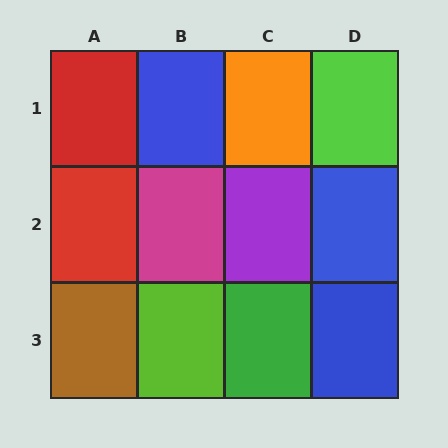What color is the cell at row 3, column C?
Green.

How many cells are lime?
2 cells are lime.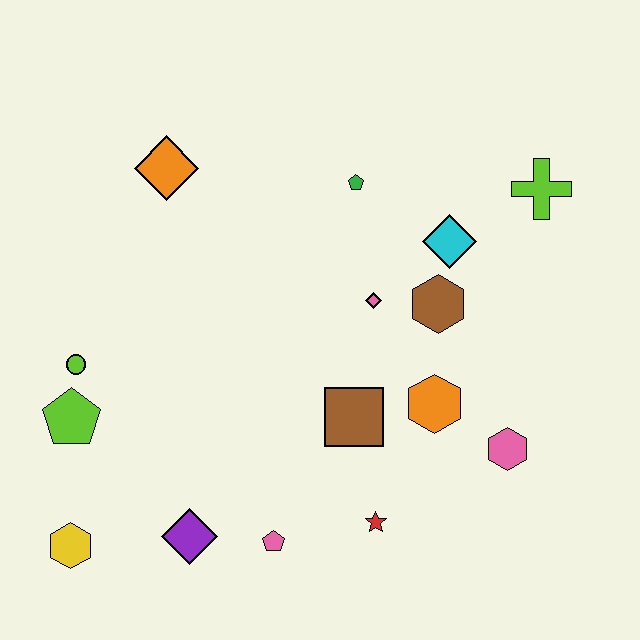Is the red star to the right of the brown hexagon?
No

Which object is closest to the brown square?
The orange hexagon is closest to the brown square.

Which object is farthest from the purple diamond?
The lime cross is farthest from the purple diamond.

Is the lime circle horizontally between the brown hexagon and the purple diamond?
No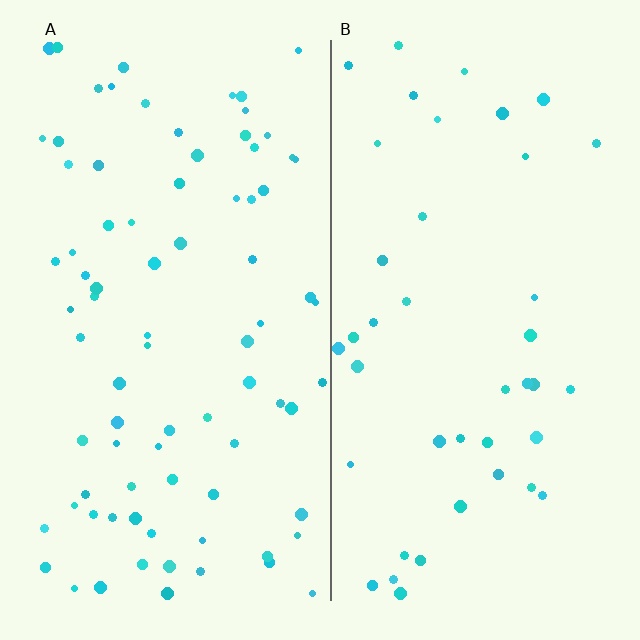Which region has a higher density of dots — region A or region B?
A (the left).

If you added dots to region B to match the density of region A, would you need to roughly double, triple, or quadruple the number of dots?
Approximately double.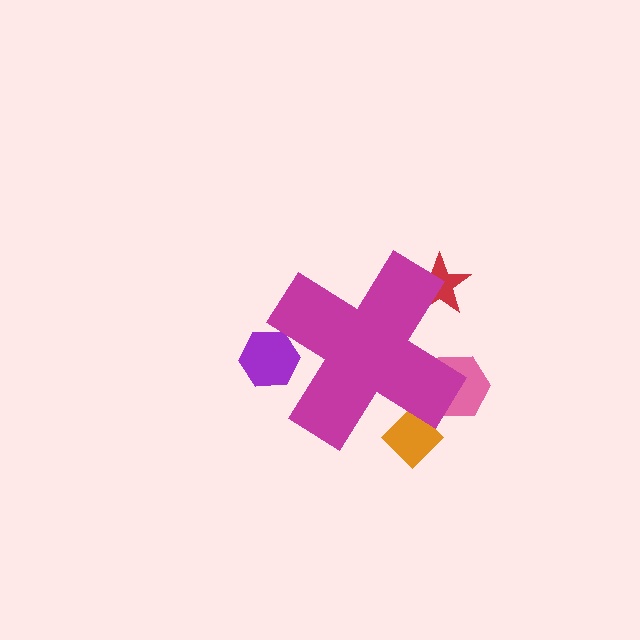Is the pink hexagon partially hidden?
Yes, the pink hexagon is partially hidden behind the magenta cross.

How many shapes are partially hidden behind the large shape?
4 shapes are partially hidden.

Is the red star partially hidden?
Yes, the red star is partially hidden behind the magenta cross.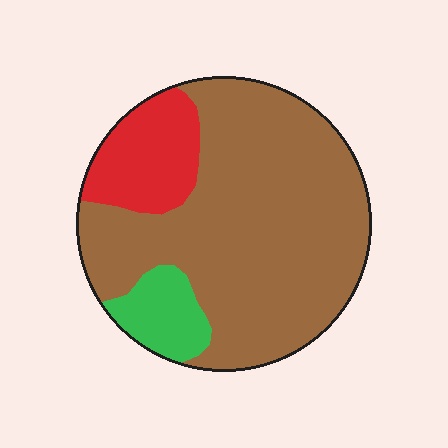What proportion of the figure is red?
Red takes up less than a quarter of the figure.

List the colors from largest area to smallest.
From largest to smallest: brown, red, green.